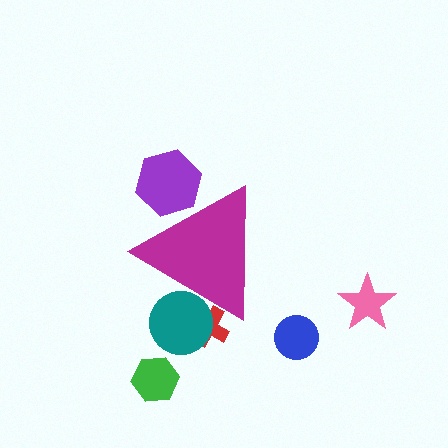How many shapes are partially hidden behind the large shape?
3 shapes are partially hidden.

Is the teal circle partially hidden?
Yes, the teal circle is partially hidden behind the magenta triangle.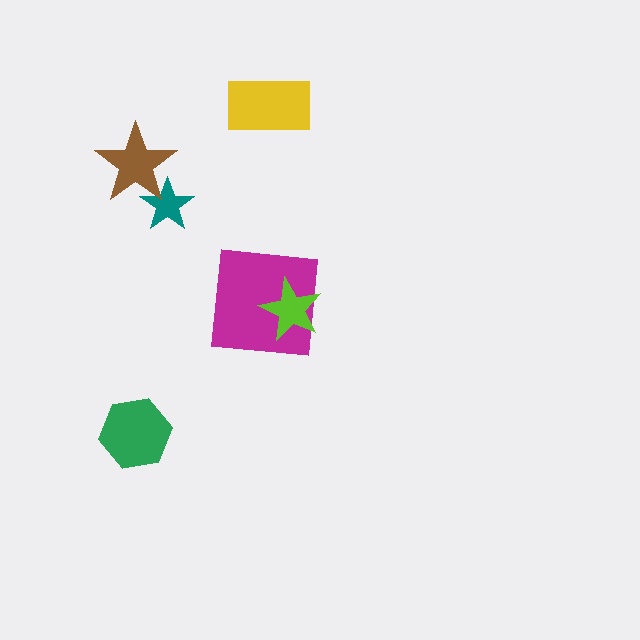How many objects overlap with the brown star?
1 object overlaps with the brown star.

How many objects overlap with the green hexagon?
0 objects overlap with the green hexagon.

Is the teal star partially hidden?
Yes, it is partially covered by another shape.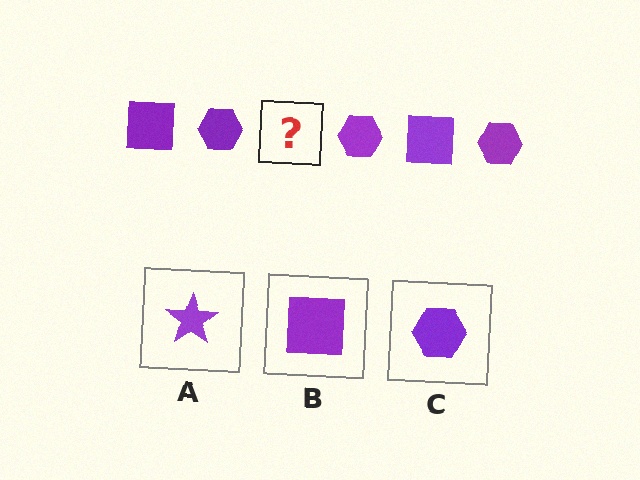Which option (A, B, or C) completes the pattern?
B.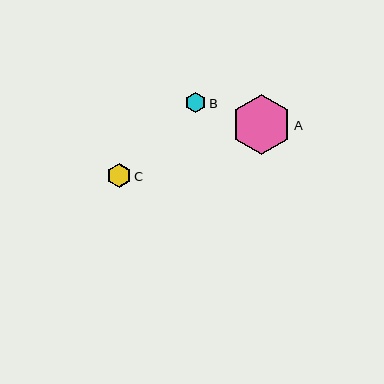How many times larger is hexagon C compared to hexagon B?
Hexagon C is approximately 1.2 times the size of hexagon B.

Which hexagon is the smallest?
Hexagon B is the smallest with a size of approximately 20 pixels.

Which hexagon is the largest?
Hexagon A is the largest with a size of approximately 60 pixels.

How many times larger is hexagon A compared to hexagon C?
Hexagon A is approximately 2.6 times the size of hexagon C.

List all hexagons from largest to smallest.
From largest to smallest: A, C, B.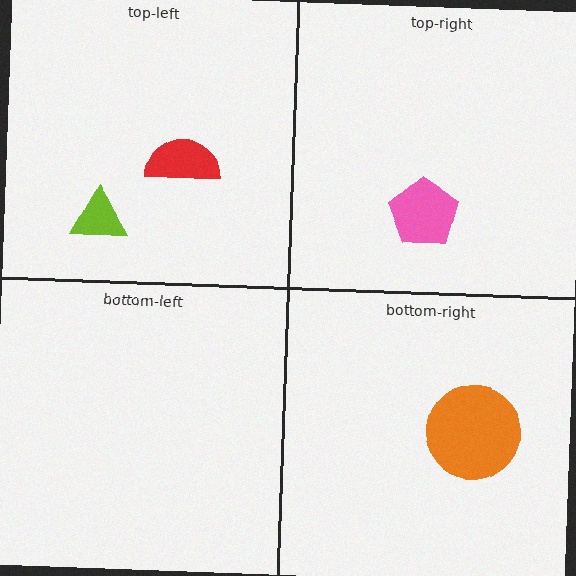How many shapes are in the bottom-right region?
1.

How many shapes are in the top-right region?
1.